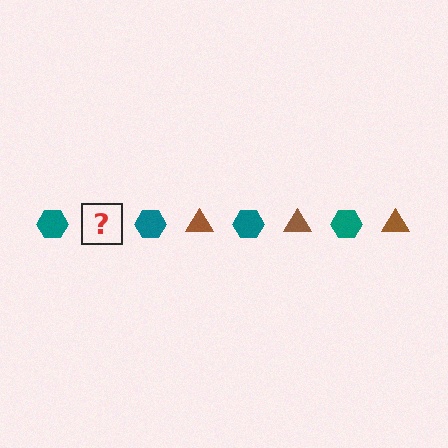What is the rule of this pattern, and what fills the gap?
The rule is that the pattern alternates between teal hexagon and brown triangle. The gap should be filled with a brown triangle.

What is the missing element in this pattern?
The missing element is a brown triangle.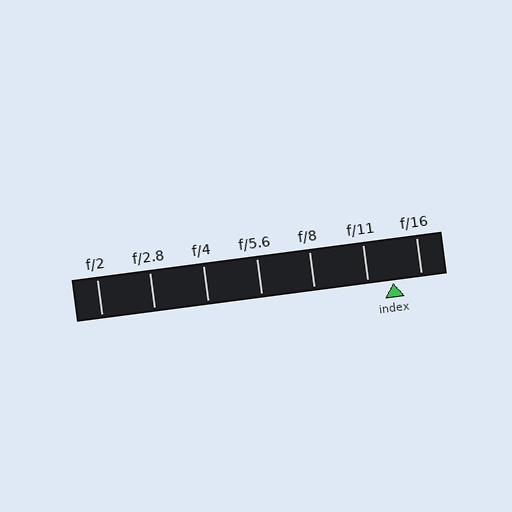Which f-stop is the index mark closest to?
The index mark is closest to f/11.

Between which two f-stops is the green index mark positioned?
The index mark is between f/11 and f/16.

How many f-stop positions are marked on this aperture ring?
There are 7 f-stop positions marked.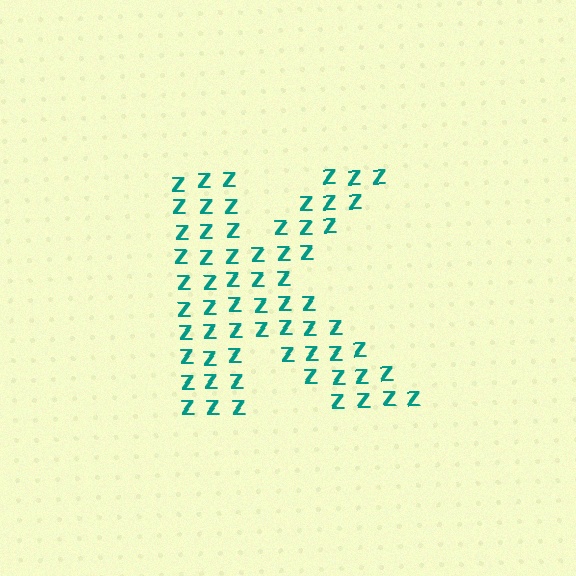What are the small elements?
The small elements are letter Z's.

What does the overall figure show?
The overall figure shows the letter K.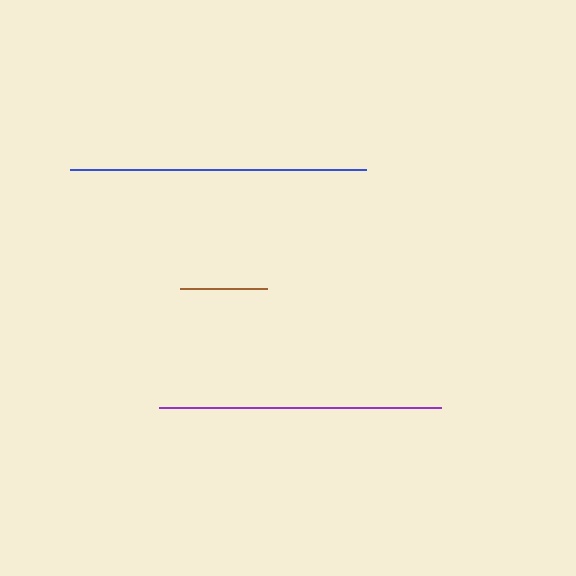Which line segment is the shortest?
The brown line is the shortest at approximately 87 pixels.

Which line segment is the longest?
The blue line is the longest at approximately 296 pixels.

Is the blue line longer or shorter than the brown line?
The blue line is longer than the brown line.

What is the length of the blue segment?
The blue segment is approximately 296 pixels long.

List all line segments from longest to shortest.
From longest to shortest: blue, purple, brown.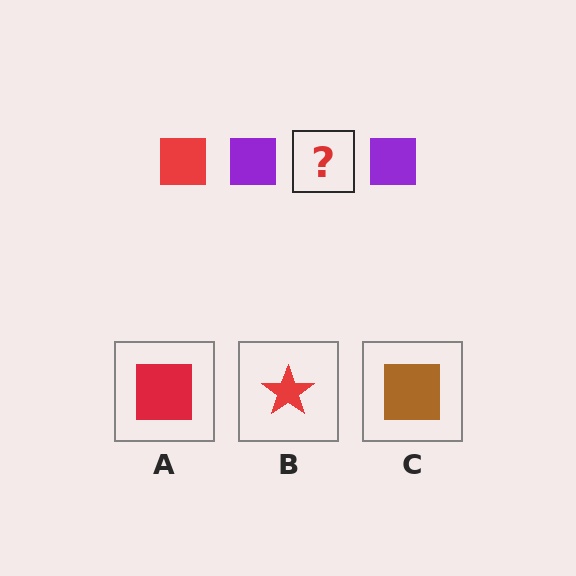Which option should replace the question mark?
Option A.